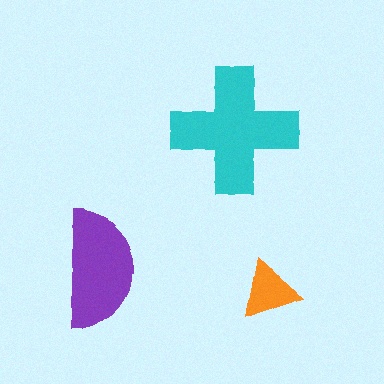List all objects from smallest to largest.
The orange triangle, the purple semicircle, the cyan cross.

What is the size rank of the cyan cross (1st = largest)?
1st.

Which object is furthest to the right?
The orange triangle is rightmost.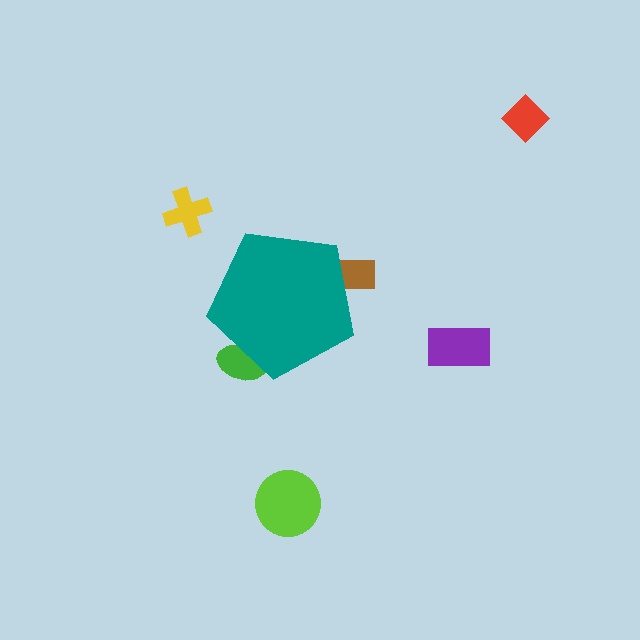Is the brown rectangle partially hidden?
Yes, the brown rectangle is partially hidden behind the teal pentagon.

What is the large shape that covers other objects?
A teal pentagon.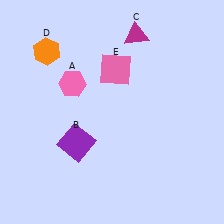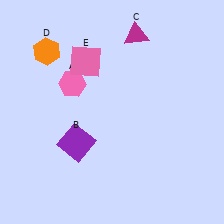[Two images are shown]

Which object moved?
The pink square (E) moved left.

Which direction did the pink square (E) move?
The pink square (E) moved left.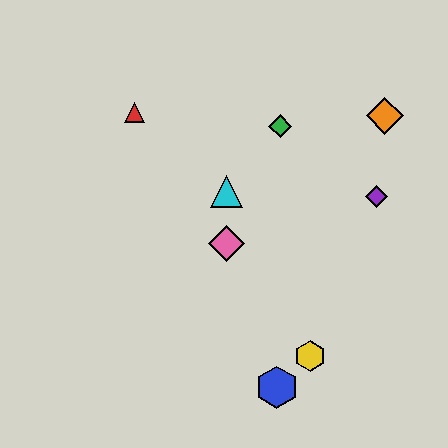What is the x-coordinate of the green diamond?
The green diamond is at x≈280.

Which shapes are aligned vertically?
The cyan triangle, the pink diamond are aligned vertically.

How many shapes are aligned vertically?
2 shapes (the cyan triangle, the pink diamond) are aligned vertically.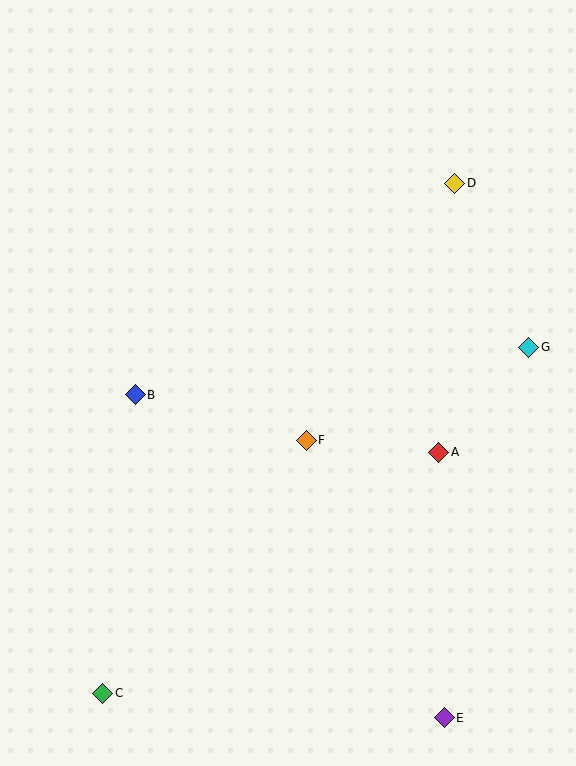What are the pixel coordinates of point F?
Point F is at (306, 440).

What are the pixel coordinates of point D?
Point D is at (455, 183).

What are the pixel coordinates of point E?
Point E is at (444, 718).